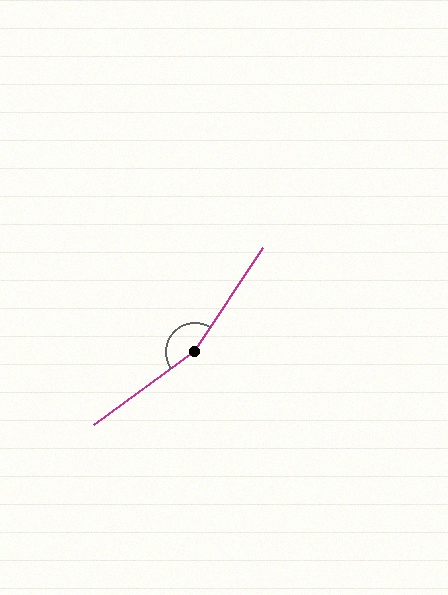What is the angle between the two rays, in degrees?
Approximately 159 degrees.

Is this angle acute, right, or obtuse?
It is obtuse.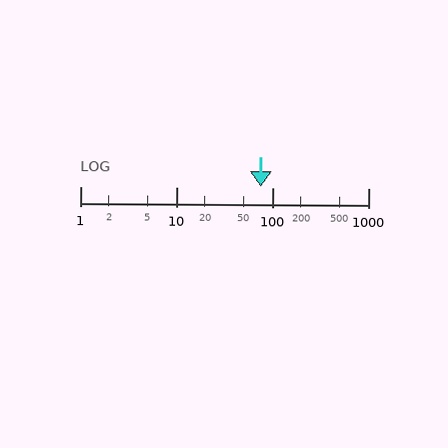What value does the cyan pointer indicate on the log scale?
The pointer indicates approximately 76.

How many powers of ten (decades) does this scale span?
The scale spans 3 decades, from 1 to 1000.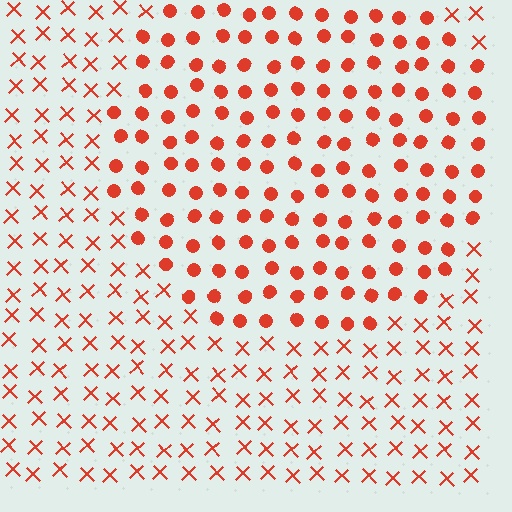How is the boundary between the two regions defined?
The boundary is defined by a change in element shape: circles inside vs. X marks outside. All elements share the same color and spacing.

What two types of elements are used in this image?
The image uses circles inside the circle region and X marks outside it.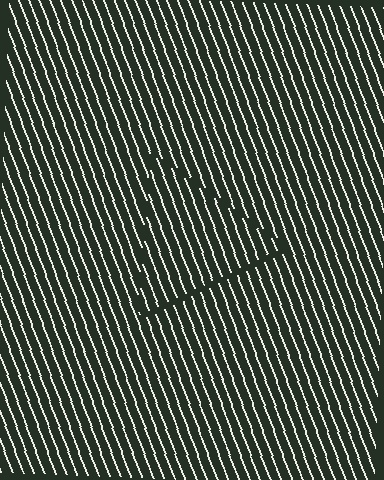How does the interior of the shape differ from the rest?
The interior of the shape contains the same grating, shifted by half a period — the contour is defined by the phase discontinuity where line-ends from the inner and outer gratings abut.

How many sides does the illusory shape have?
3 sides — the line-ends trace a triangle.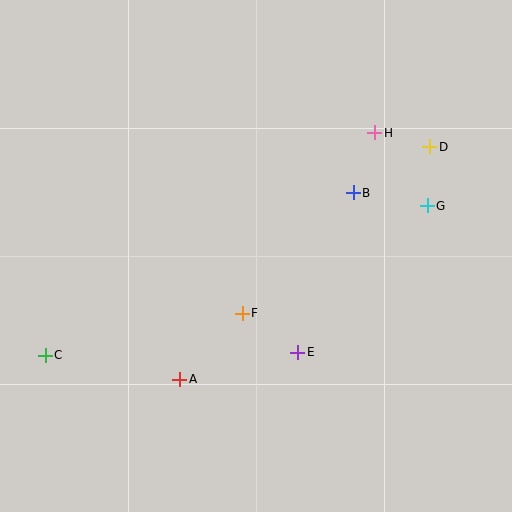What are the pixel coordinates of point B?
Point B is at (353, 193).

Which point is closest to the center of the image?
Point F at (242, 313) is closest to the center.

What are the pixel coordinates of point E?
Point E is at (298, 352).